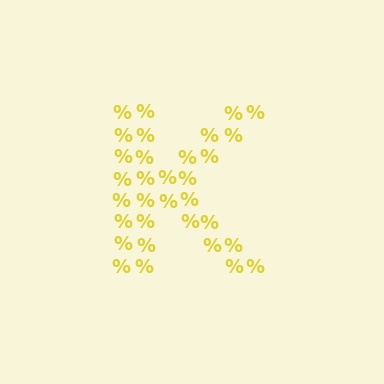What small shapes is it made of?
It is made of small percent signs.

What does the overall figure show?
The overall figure shows the letter K.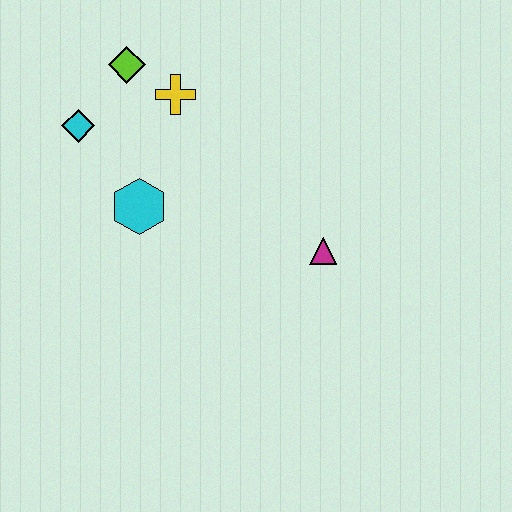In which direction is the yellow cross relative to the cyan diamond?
The yellow cross is to the right of the cyan diamond.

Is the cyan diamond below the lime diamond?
Yes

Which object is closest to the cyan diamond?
The lime diamond is closest to the cyan diamond.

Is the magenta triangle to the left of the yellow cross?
No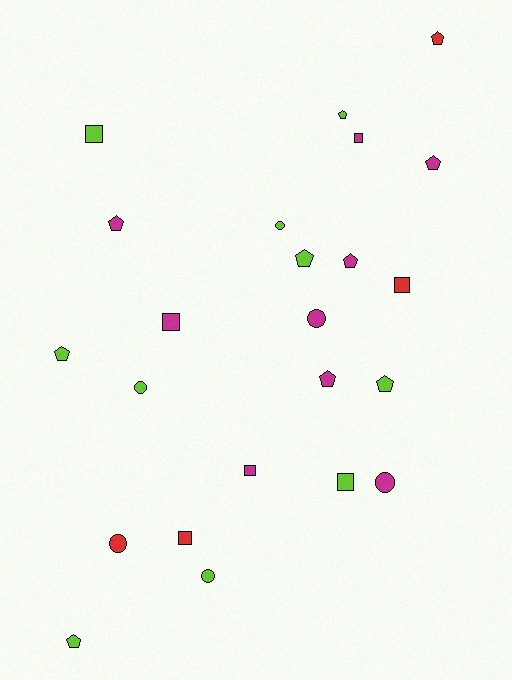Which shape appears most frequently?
Pentagon, with 10 objects.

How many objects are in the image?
There are 23 objects.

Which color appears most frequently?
Lime, with 10 objects.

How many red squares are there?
There are 2 red squares.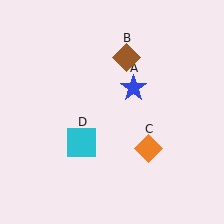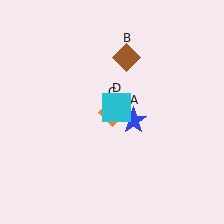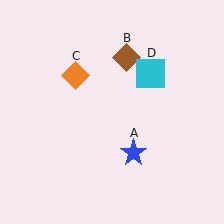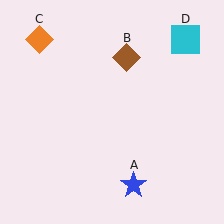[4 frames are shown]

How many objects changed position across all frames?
3 objects changed position: blue star (object A), orange diamond (object C), cyan square (object D).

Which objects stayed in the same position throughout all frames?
Brown diamond (object B) remained stationary.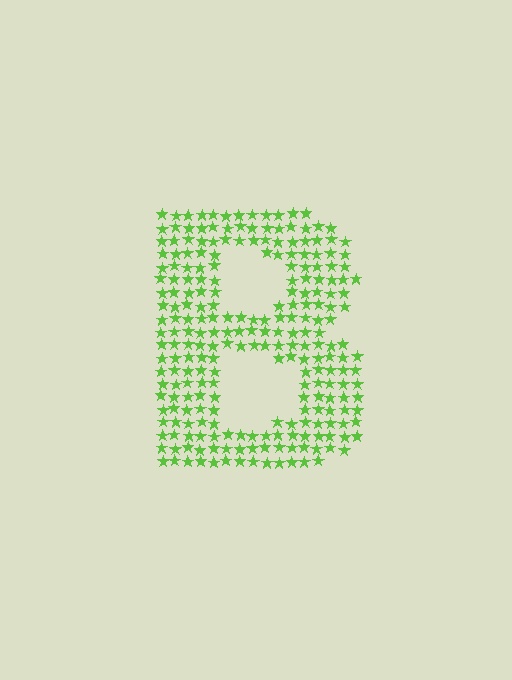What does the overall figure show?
The overall figure shows the letter B.